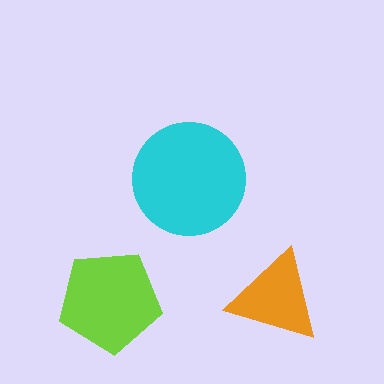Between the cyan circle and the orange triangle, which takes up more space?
The cyan circle.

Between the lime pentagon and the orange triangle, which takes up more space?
The lime pentagon.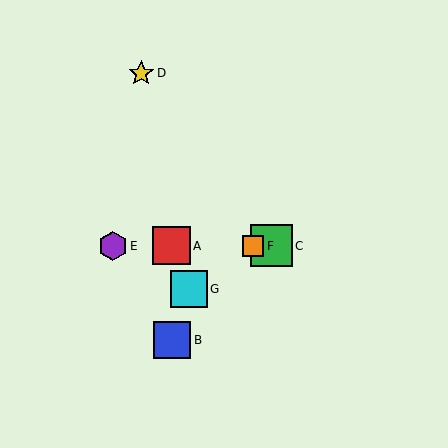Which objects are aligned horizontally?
Objects A, C, E, F are aligned horizontally.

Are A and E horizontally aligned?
Yes, both are at y≈246.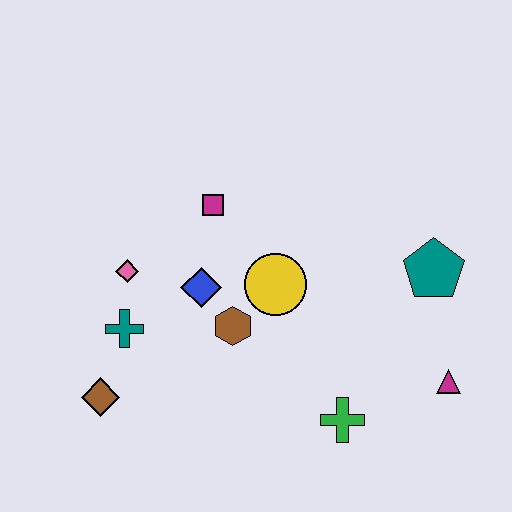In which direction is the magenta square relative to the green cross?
The magenta square is above the green cross.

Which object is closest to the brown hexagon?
The blue diamond is closest to the brown hexagon.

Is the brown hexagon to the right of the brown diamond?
Yes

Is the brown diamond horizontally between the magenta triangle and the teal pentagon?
No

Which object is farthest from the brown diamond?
The teal pentagon is farthest from the brown diamond.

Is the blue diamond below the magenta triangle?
No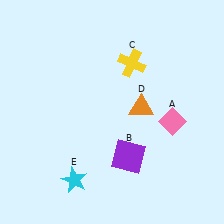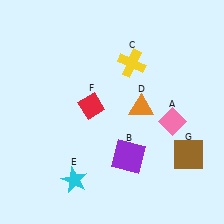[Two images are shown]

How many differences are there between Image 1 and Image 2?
There are 2 differences between the two images.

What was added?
A red diamond (F), a brown square (G) were added in Image 2.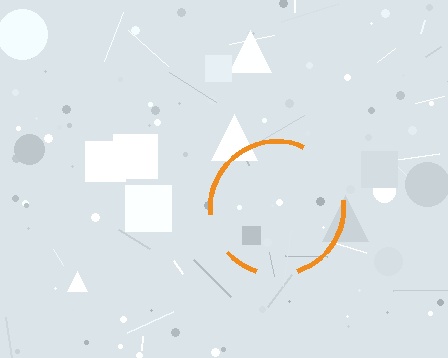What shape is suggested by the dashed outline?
The dashed outline suggests a circle.